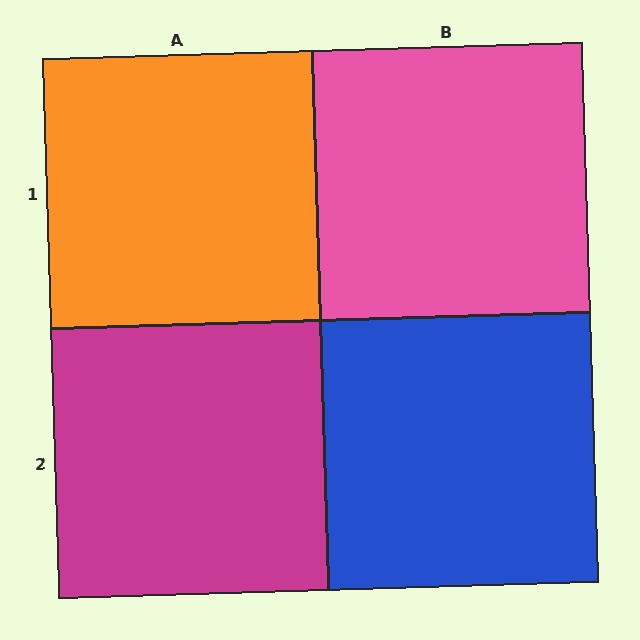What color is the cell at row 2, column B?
Blue.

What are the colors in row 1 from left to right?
Orange, pink.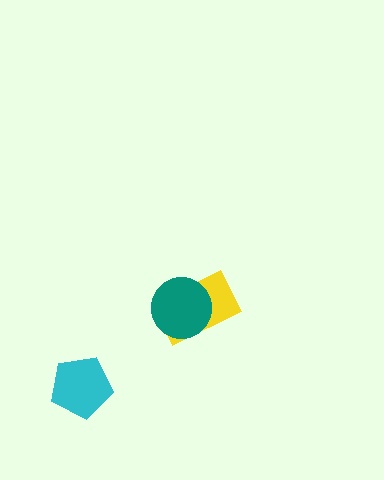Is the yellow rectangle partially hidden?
Yes, it is partially covered by another shape.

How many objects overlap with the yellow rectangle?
1 object overlaps with the yellow rectangle.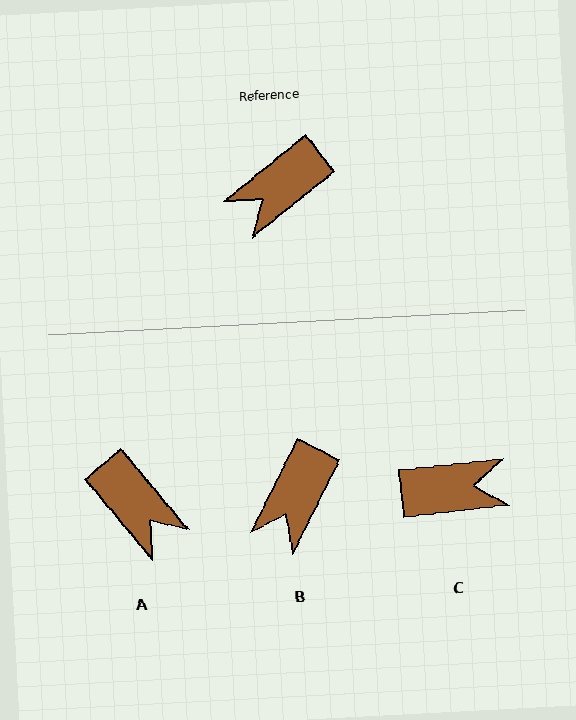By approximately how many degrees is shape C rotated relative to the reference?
Approximately 148 degrees counter-clockwise.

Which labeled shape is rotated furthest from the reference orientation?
C, about 148 degrees away.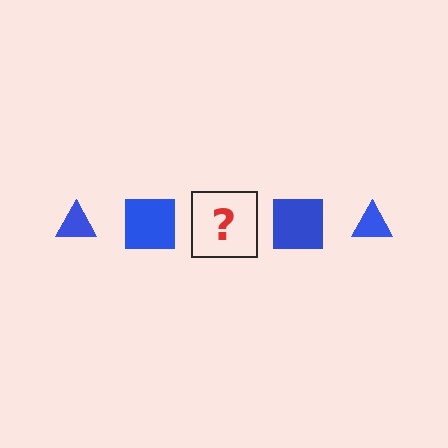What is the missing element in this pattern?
The missing element is a blue triangle.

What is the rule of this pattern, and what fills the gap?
The rule is that the pattern cycles through triangle, square shapes in blue. The gap should be filled with a blue triangle.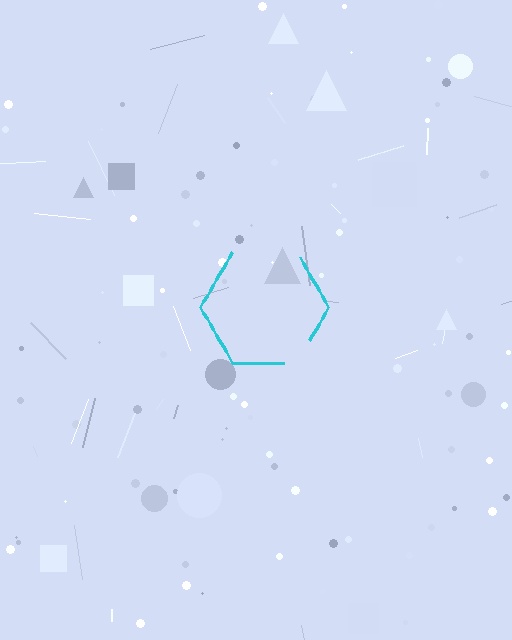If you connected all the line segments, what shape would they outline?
They would outline a hexagon.